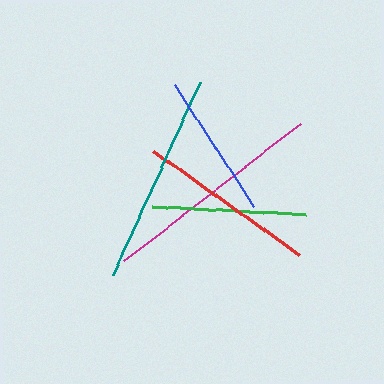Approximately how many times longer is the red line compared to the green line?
The red line is approximately 1.2 times the length of the green line.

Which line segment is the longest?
The magenta line is the longest at approximately 224 pixels.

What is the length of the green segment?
The green segment is approximately 154 pixels long.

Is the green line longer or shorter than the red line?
The red line is longer than the green line.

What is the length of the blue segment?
The blue segment is approximately 145 pixels long.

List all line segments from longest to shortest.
From longest to shortest: magenta, teal, red, green, blue.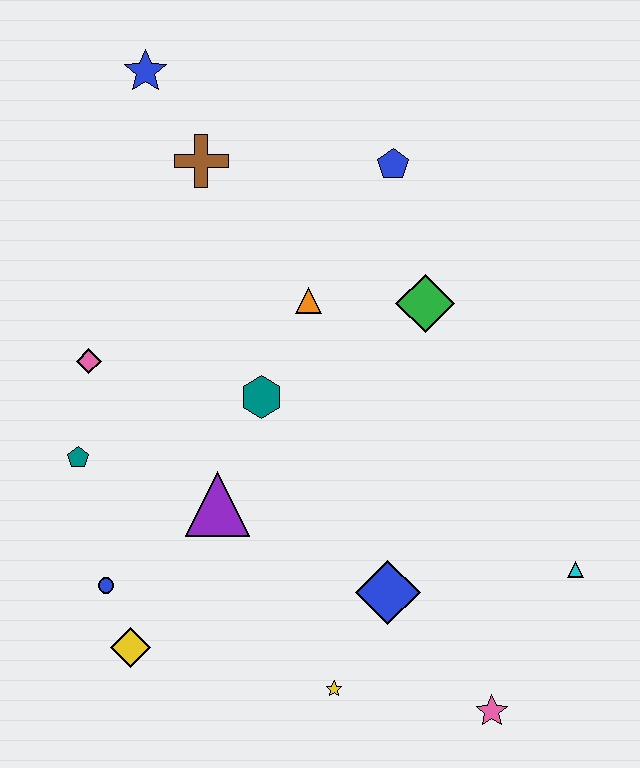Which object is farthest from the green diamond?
The yellow diamond is farthest from the green diamond.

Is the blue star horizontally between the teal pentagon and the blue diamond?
Yes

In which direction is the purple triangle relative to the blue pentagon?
The purple triangle is below the blue pentagon.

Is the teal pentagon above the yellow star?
Yes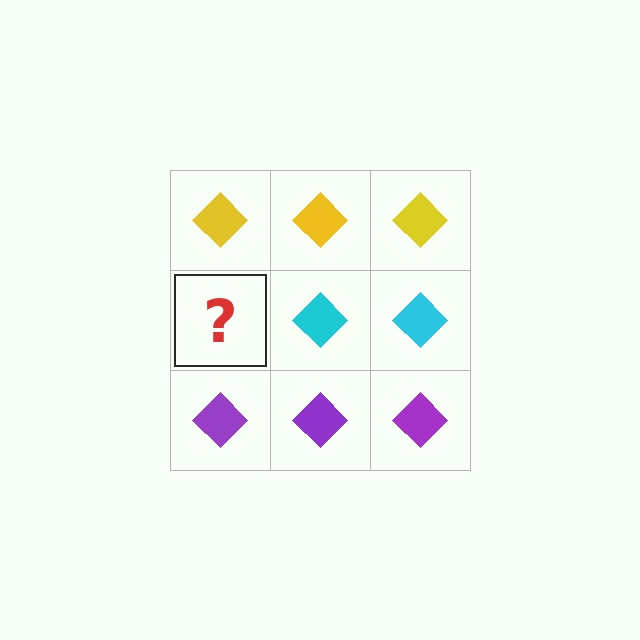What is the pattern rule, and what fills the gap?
The rule is that each row has a consistent color. The gap should be filled with a cyan diamond.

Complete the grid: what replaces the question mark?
The question mark should be replaced with a cyan diamond.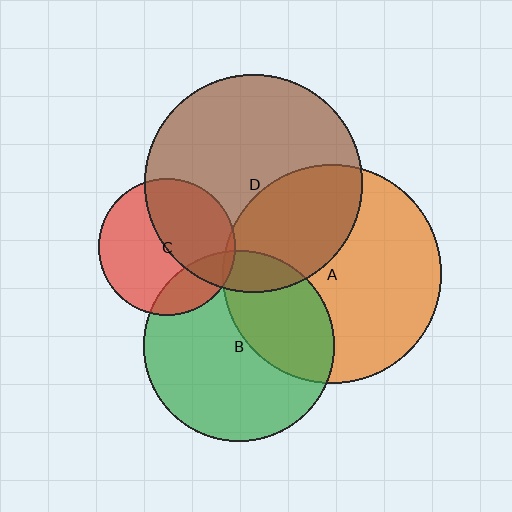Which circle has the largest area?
Circle A (orange).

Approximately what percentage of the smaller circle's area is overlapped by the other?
Approximately 35%.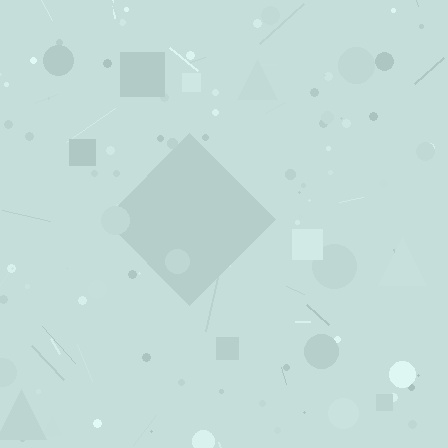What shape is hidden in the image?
A diamond is hidden in the image.